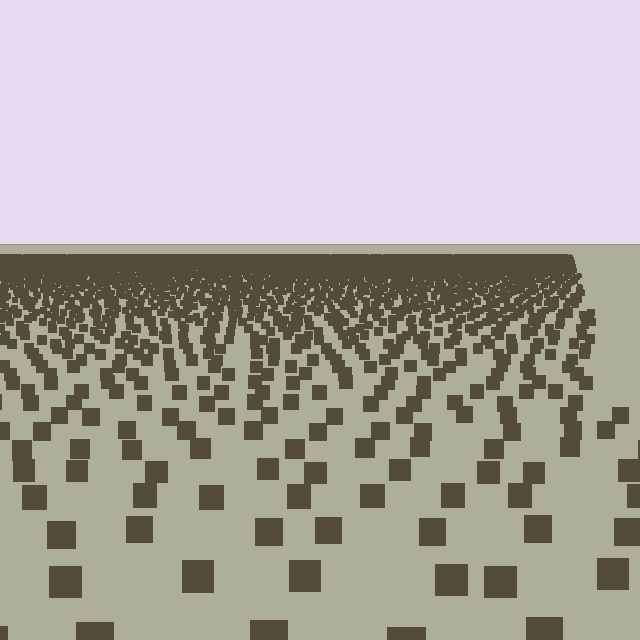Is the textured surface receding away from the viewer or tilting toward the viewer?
The surface is receding away from the viewer. Texture elements get smaller and denser toward the top.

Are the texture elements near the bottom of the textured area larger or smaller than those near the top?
Larger. Near the bottom, elements are closer to the viewer and appear at a bigger on-screen size.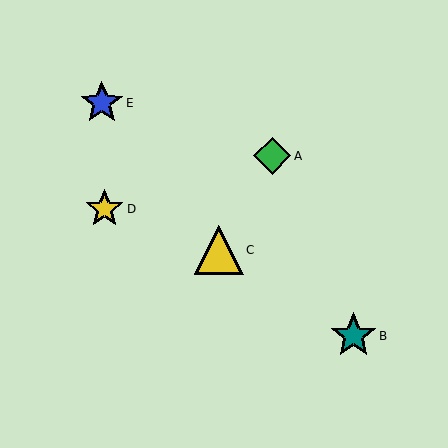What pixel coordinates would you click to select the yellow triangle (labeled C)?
Click at (219, 250) to select the yellow triangle C.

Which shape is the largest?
The yellow triangle (labeled C) is the largest.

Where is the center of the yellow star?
The center of the yellow star is at (105, 209).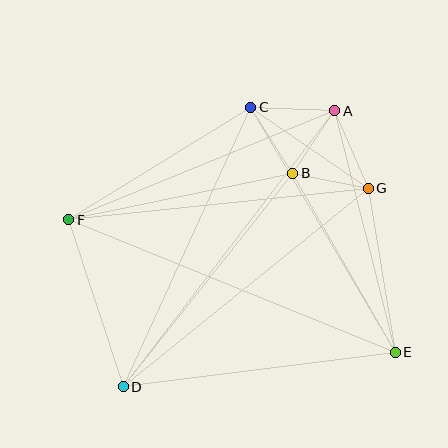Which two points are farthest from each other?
Points E and F are farthest from each other.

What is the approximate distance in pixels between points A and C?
The distance between A and C is approximately 84 pixels.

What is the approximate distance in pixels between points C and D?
The distance between C and D is approximately 307 pixels.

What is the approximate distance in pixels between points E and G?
The distance between E and G is approximately 166 pixels.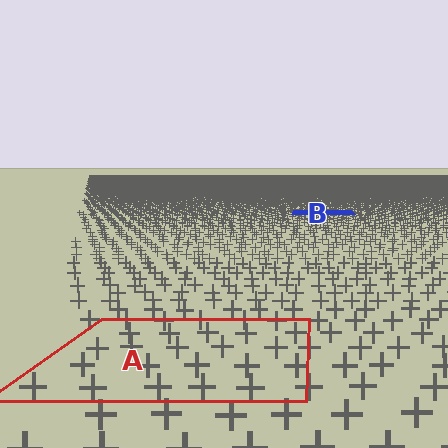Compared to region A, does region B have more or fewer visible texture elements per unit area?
Region B has more texture elements per unit area — they are packed more densely because it is farther away.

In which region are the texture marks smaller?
The texture marks are smaller in region B, because it is farther away.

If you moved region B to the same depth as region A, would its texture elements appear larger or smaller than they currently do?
They would appear larger. At a closer depth, the same texture elements are projected at a bigger on-screen size.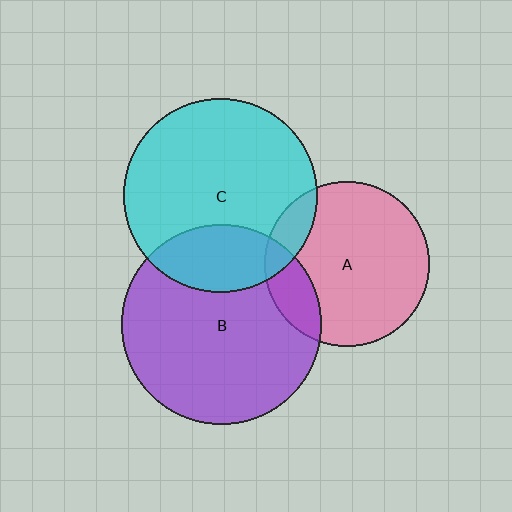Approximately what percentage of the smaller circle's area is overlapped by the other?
Approximately 15%.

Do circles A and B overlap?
Yes.